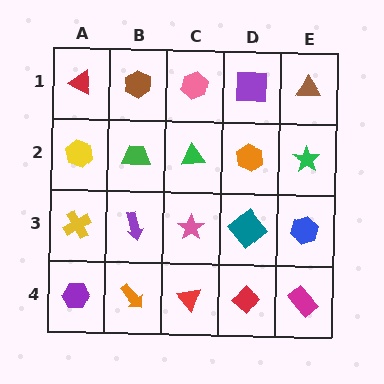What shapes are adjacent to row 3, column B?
A green trapezoid (row 2, column B), an orange arrow (row 4, column B), a yellow cross (row 3, column A), a pink star (row 3, column C).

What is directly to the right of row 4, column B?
A red triangle.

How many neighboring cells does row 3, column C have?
4.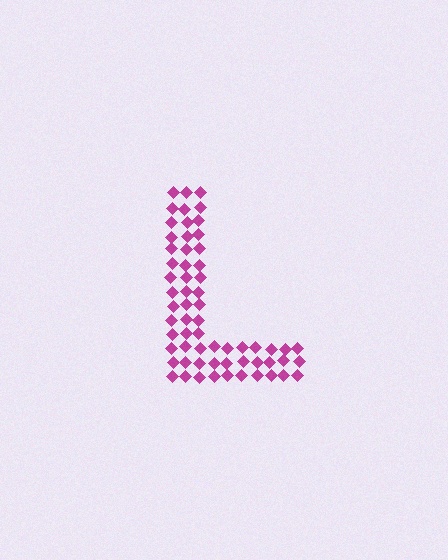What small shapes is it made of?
It is made of small diamonds.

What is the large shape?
The large shape is the letter L.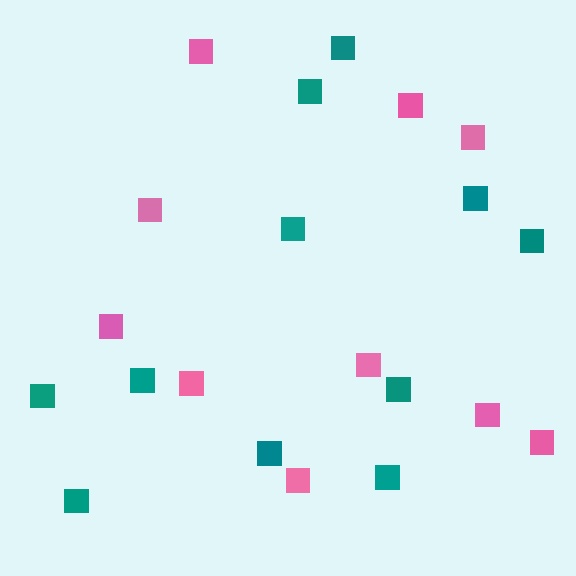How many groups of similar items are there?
There are 2 groups: one group of pink squares (10) and one group of teal squares (11).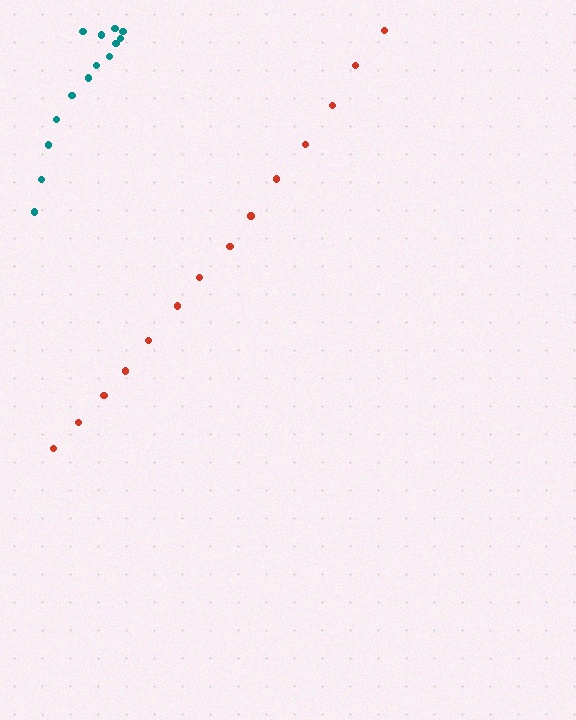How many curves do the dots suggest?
There are 2 distinct paths.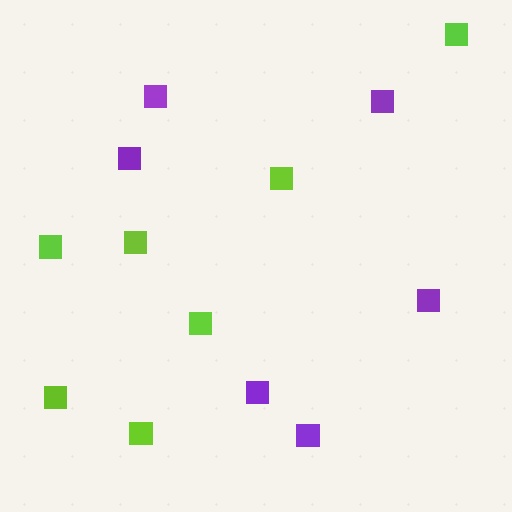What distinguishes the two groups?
There are 2 groups: one group of lime squares (7) and one group of purple squares (6).